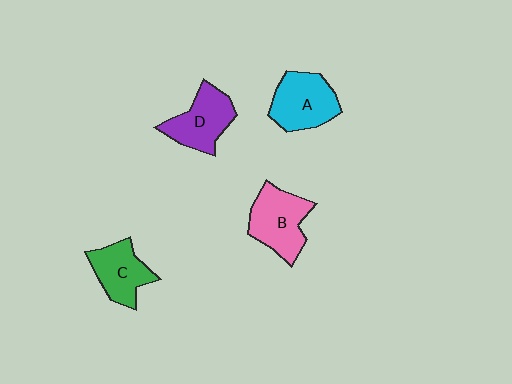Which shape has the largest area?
Shape B (pink).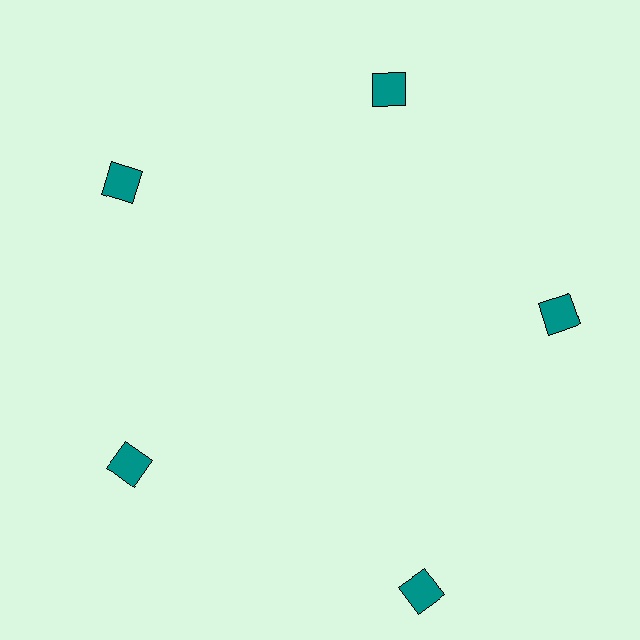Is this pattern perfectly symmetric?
No. The 5 teal squares are arranged in a ring, but one element near the 5 o'clock position is pushed outward from the center, breaking the 5-fold rotational symmetry.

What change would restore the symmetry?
The symmetry would be restored by moving it inward, back onto the ring so that all 5 squares sit at equal angles and equal distance from the center.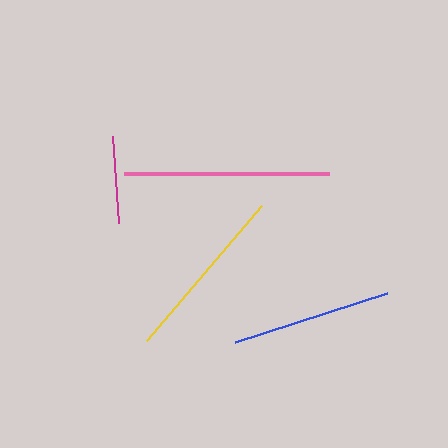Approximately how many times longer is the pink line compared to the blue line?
The pink line is approximately 1.3 times the length of the blue line.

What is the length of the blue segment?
The blue segment is approximately 160 pixels long.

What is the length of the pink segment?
The pink segment is approximately 205 pixels long.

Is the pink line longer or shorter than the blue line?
The pink line is longer than the blue line.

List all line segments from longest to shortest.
From longest to shortest: pink, yellow, blue, magenta.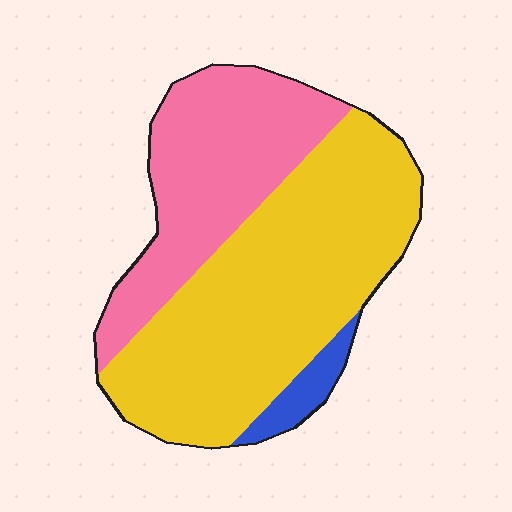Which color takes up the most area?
Yellow, at roughly 60%.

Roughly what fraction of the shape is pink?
Pink covers 35% of the shape.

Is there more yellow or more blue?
Yellow.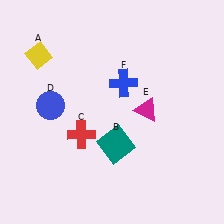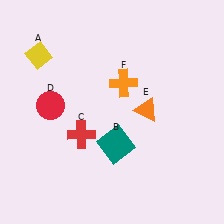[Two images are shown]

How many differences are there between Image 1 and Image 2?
There are 3 differences between the two images.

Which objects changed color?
D changed from blue to red. E changed from magenta to orange. F changed from blue to orange.